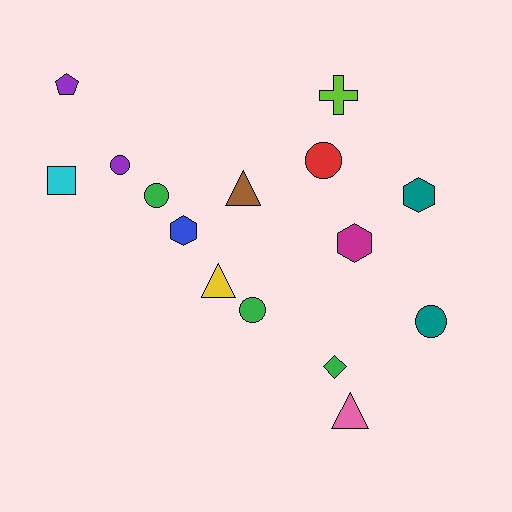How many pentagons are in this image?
There is 1 pentagon.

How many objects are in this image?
There are 15 objects.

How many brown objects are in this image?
There is 1 brown object.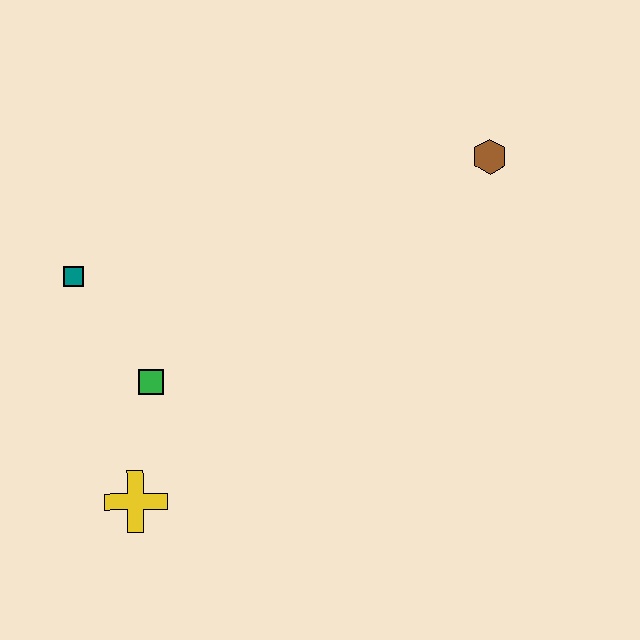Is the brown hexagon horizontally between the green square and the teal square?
No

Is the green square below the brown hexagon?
Yes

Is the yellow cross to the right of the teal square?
Yes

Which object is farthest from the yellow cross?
The brown hexagon is farthest from the yellow cross.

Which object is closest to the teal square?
The green square is closest to the teal square.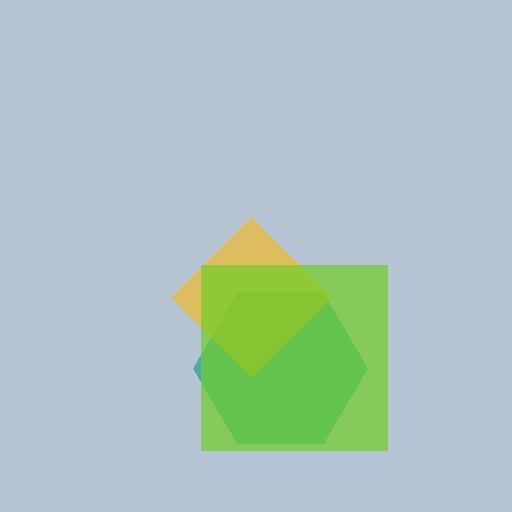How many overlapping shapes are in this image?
There are 3 overlapping shapes in the image.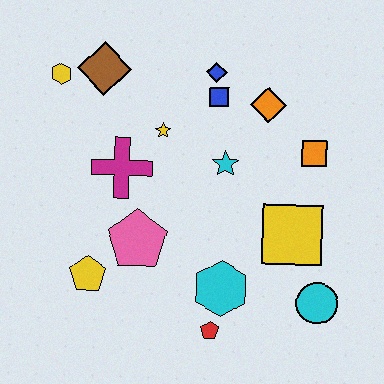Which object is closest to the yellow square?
The cyan circle is closest to the yellow square.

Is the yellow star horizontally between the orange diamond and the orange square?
No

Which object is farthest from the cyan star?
The yellow hexagon is farthest from the cyan star.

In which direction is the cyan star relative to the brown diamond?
The cyan star is to the right of the brown diamond.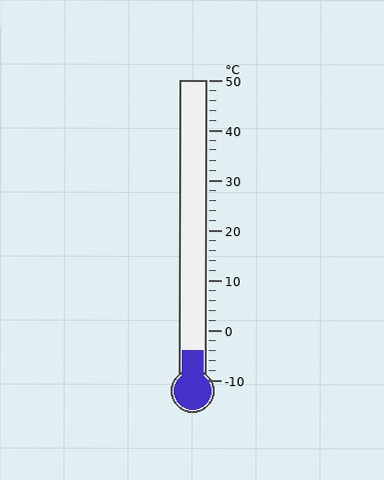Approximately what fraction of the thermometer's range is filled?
The thermometer is filled to approximately 10% of its range.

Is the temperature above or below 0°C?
The temperature is below 0°C.